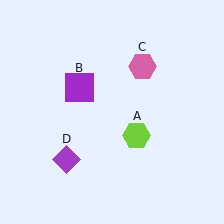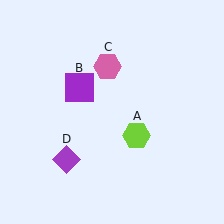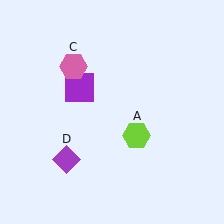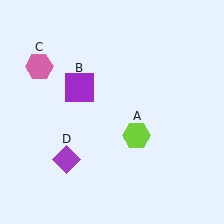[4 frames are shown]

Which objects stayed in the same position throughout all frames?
Lime hexagon (object A) and purple square (object B) and purple diamond (object D) remained stationary.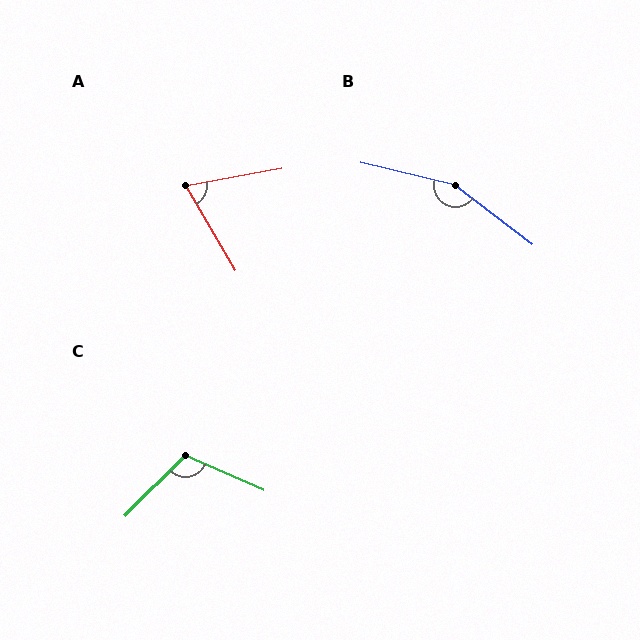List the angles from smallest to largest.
A (70°), C (112°), B (156°).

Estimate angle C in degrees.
Approximately 112 degrees.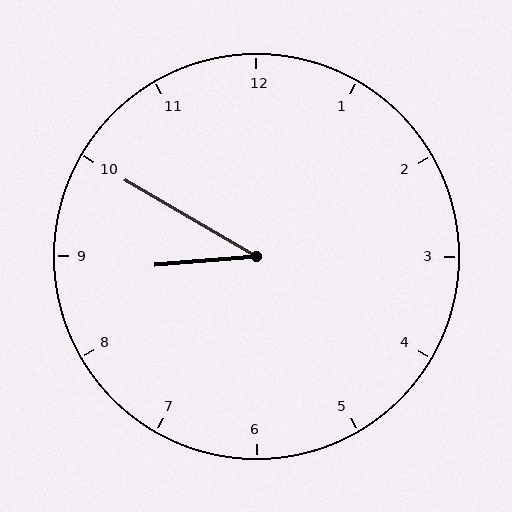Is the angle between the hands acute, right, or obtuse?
It is acute.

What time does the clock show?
8:50.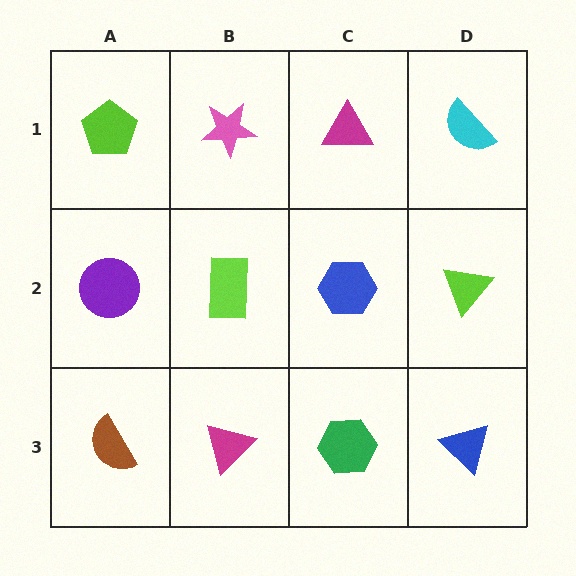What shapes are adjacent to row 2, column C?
A magenta triangle (row 1, column C), a green hexagon (row 3, column C), a lime rectangle (row 2, column B), a lime triangle (row 2, column D).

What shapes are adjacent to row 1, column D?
A lime triangle (row 2, column D), a magenta triangle (row 1, column C).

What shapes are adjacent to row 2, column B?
A pink star (row 1, column B), a magenta triangle (row 3, column B), a purple circle (row 2, column A), a blue hexagon (row 2, column C).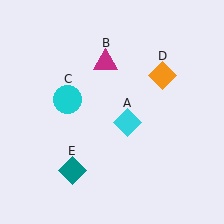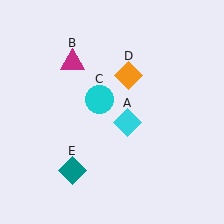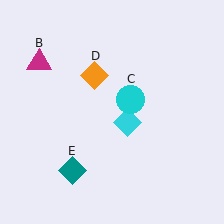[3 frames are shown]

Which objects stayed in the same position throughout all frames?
Cyan diamond (object A) and teal diamond (object E) remained stationary.